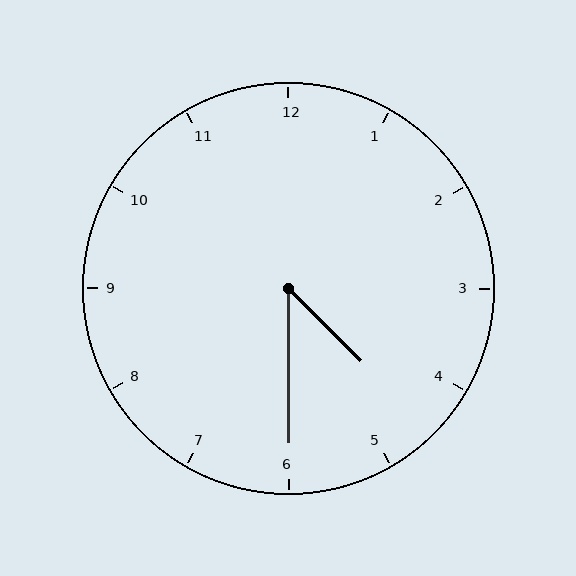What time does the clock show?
4:30.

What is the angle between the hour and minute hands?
Approximately 45 degrees.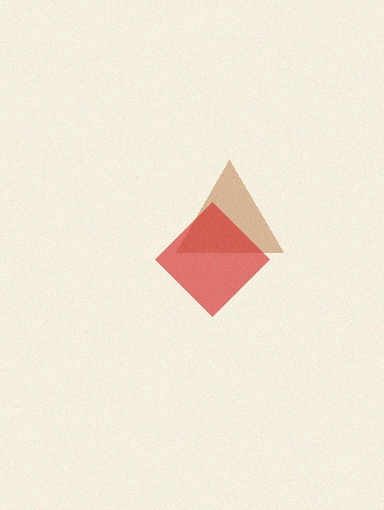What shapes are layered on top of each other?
The layered shapes are: a brown triangle, a red diamond.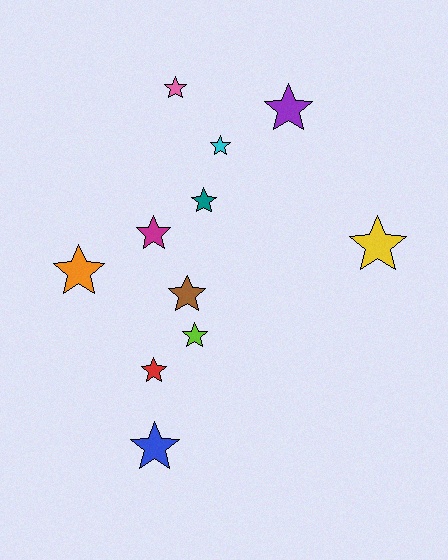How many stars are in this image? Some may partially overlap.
There are 11 stars.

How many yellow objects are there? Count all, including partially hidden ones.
There is 1 yellow object.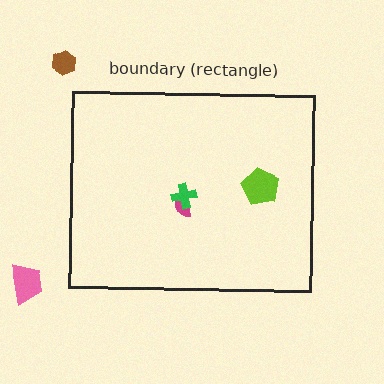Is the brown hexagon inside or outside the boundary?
Outside.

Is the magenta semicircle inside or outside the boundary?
Inside.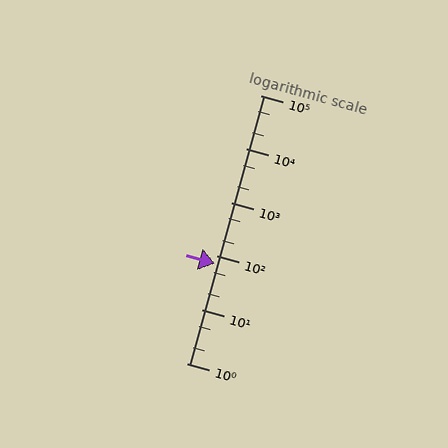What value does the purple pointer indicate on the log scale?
The pointer indicates approximately 73.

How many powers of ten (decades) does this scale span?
The scale spans 5 decades, from 1 to 100000.